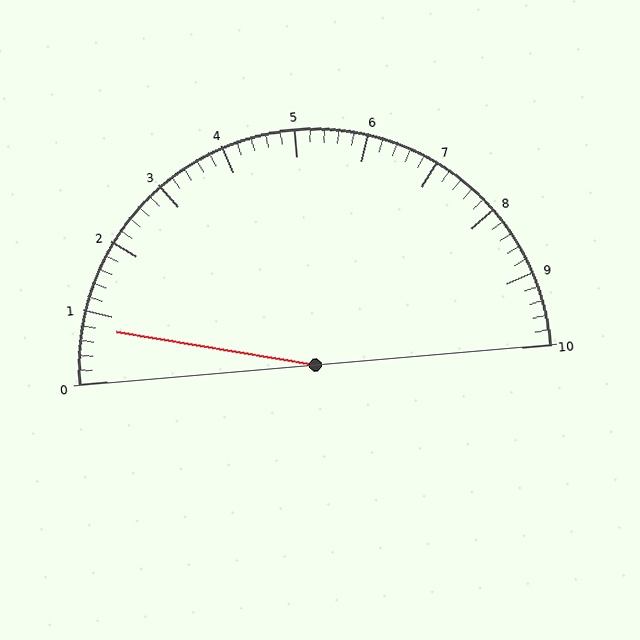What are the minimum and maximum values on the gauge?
The gauge ranges from 0 to 10.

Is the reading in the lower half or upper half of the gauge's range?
The reading is in the lower half of the range (0 to 10).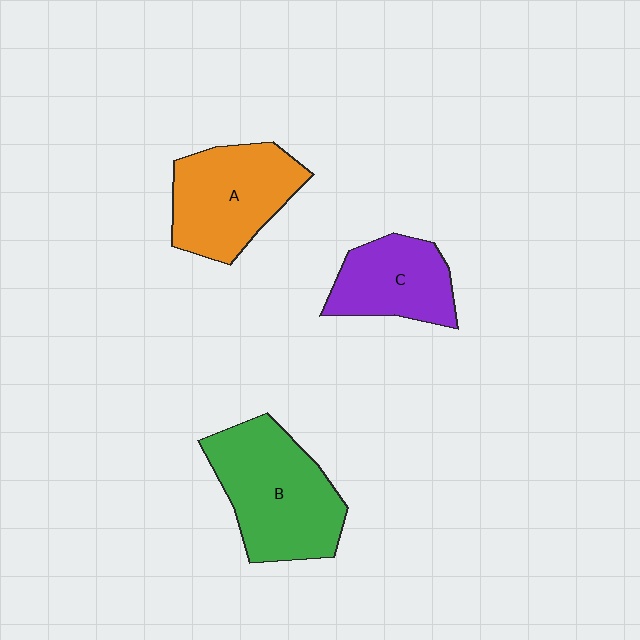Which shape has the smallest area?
Shape C (purple).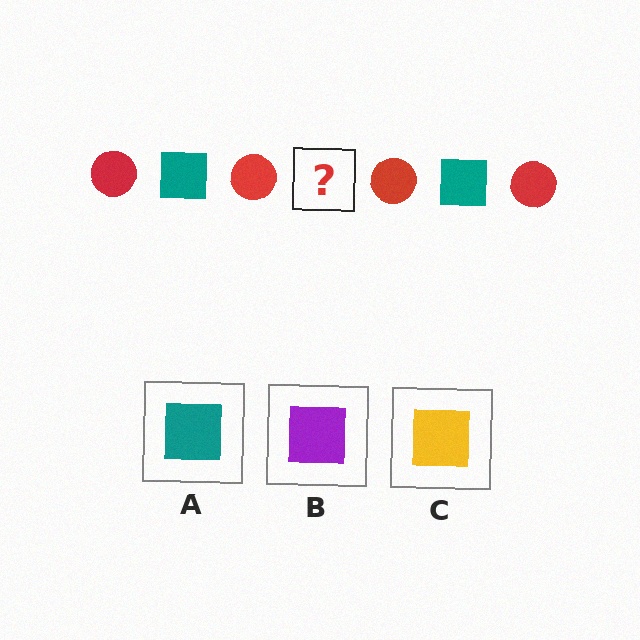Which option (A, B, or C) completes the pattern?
A.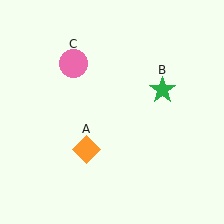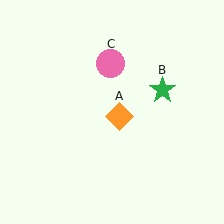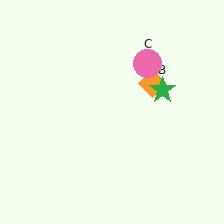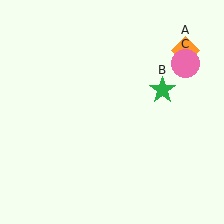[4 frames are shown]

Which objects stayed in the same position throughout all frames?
Green star (object B) remained stationary.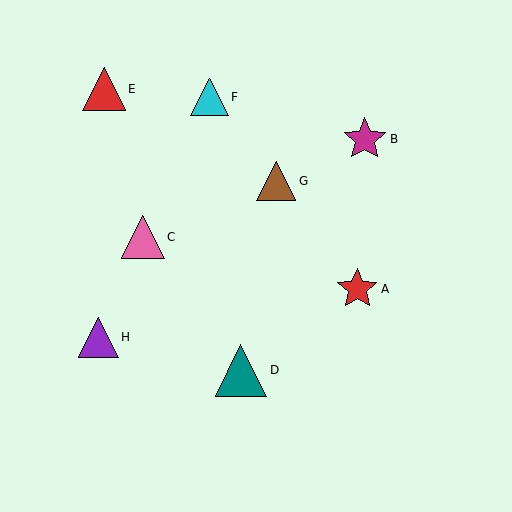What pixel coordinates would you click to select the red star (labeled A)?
Click at (357, 289) to select the red star A.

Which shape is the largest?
The teal triangle (labeled D) is the largest.